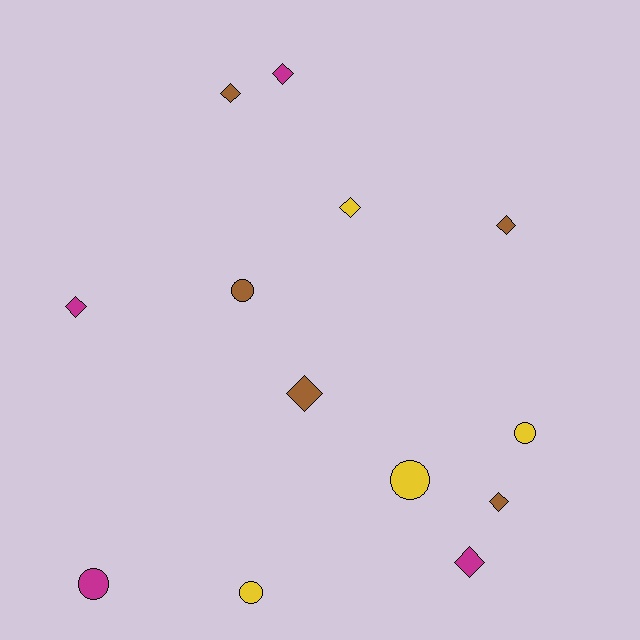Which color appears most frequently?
Brown, with 5 objects.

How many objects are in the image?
There are 13 objects.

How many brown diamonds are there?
There are 4 brown diamonds.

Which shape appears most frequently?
Diamond, with 8 objects.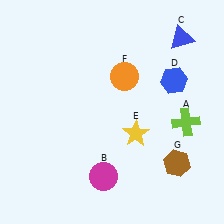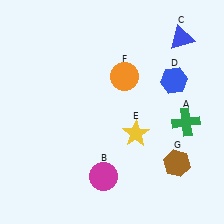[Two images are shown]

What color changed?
The cross (A) changed from lime in Image 1 to green in Image 2.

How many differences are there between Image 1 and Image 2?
There is 1 difference between the two images.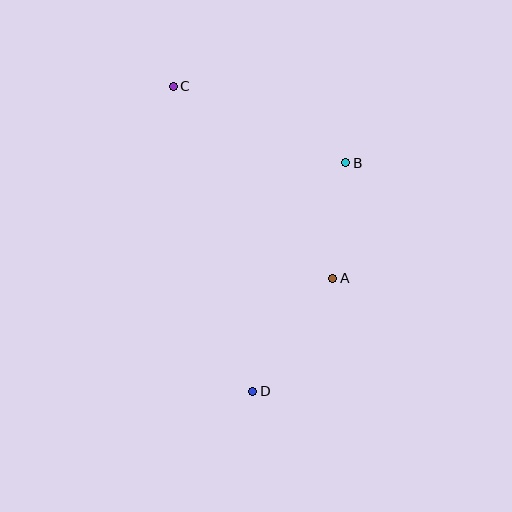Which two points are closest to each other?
Points A and B are closest to each other.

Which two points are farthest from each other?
Points C and D are farthest from each other.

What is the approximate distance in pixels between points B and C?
The distance between B and C is approximately 189 pixels.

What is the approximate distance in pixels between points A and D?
The distance between A and D is approximately 139 pixels.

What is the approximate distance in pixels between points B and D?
The distance between B and D is approximately 247 pixels.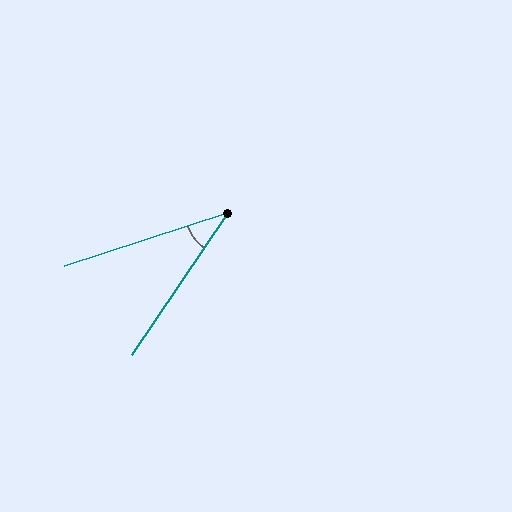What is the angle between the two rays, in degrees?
Approximately 38 degrees.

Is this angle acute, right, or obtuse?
It is acute.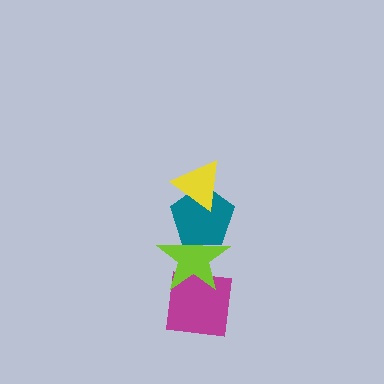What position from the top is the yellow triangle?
The yellow triangle is 1st from the top.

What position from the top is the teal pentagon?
The teal pentagon is 2nd from the top.